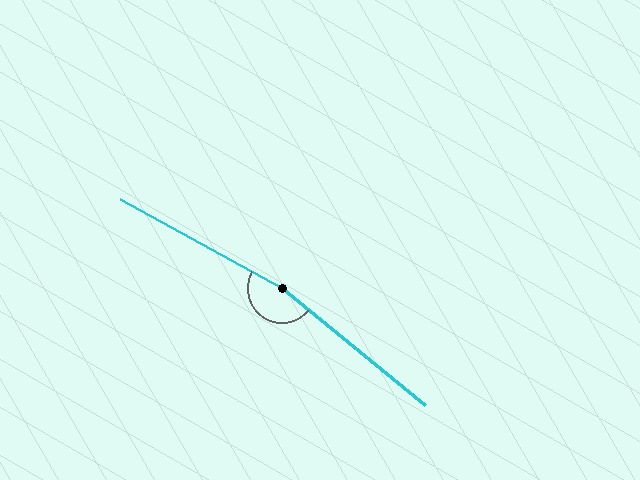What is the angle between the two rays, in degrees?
Approximately 169 degrees.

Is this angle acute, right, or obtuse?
It is obtuse.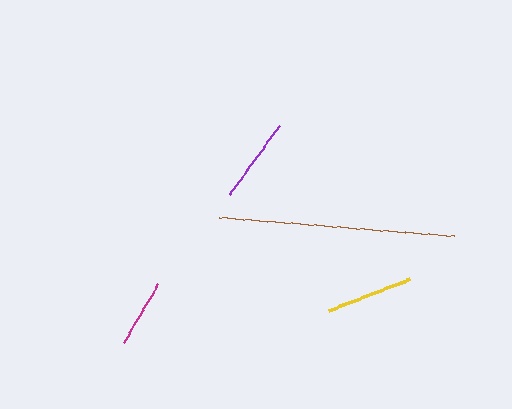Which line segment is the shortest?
The magenta line is the shortest at approximately 67 pixels.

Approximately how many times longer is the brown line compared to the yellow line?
The brown line is approximately 2.7 times the length of the yellow line.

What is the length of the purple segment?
The purple segment is approximately 85 pixels long.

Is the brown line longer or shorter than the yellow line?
The brown line is longer than the yellow line.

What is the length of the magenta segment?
The magenta segment is approximately 67 pixels long.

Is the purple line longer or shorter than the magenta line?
The purple line is longer than the magenta line.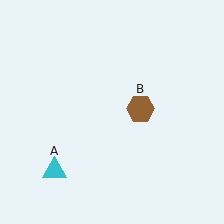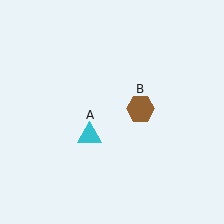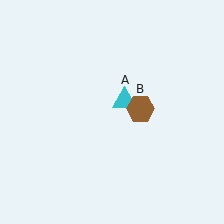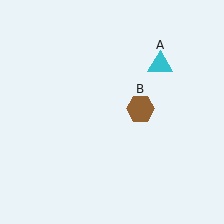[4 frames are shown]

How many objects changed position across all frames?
1 object changed position: cyan triangle (object A).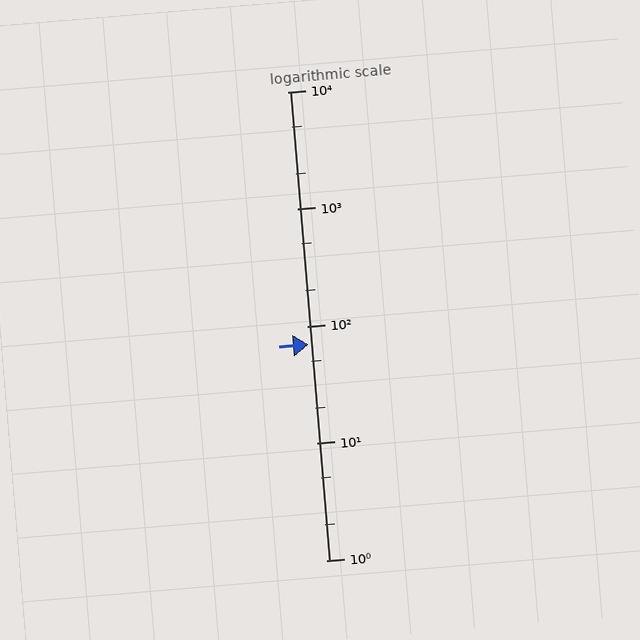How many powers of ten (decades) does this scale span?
The scale spans 4 decades, from 1 to 10000.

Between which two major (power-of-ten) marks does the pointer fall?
The pointer is between 10 and 100.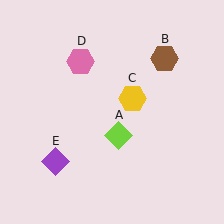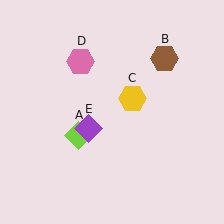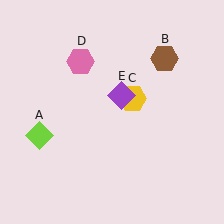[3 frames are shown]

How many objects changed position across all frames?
2 objects changed position: lime diamond (object A), purple diamond (object E).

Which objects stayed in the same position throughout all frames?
Brown hexagon (object B) and yellow hexagon (object C) and pink hexagon (object D) remained stationary.